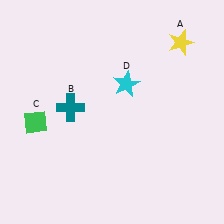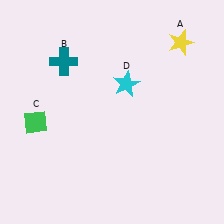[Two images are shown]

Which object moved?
The teal cross (B) moved up.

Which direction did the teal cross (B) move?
The teal cross (B) moved up.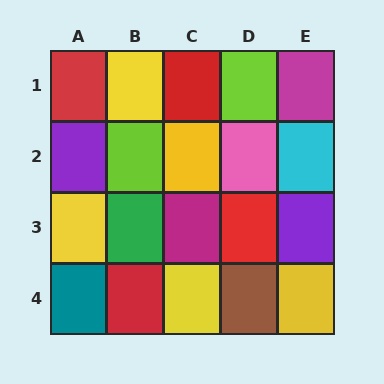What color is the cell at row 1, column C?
Red.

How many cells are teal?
1 cell is teal.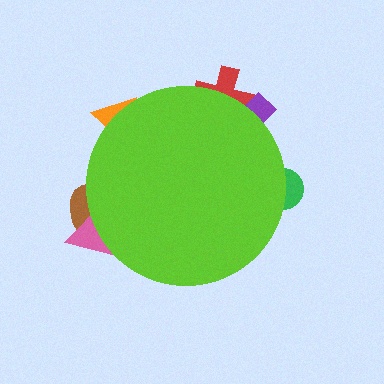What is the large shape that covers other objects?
A lime circle.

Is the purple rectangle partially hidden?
Yes, the purple rectangle is partially hidden behind the lime circle.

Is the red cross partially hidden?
Yes, the red cross is partially hidden behind the lime circle.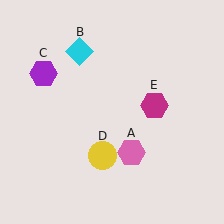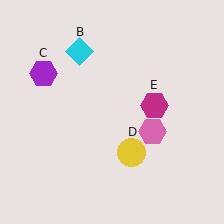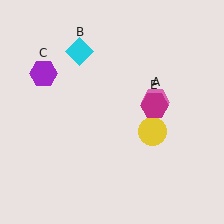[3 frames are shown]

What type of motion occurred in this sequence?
The pink hexagon (object A), yellow circle (object D) rotated counterclockwise around the center of the scene.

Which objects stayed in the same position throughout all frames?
Cyan diamond (object B) and purple hexagon (object C) and magenta hexagon (object E) remained stationary.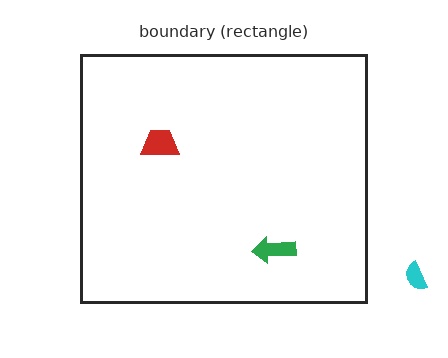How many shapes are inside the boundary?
2 inside, 1 outside.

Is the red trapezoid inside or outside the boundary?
Inside.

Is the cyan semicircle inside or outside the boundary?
Outside.